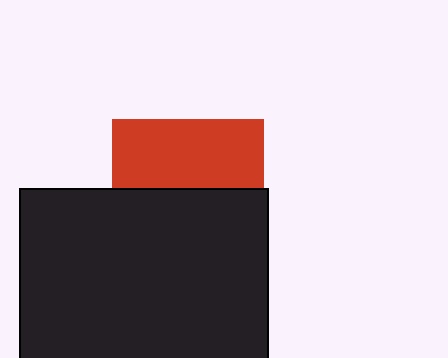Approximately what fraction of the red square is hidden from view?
Roughly 55% of the red square is hidden behind the black rectangle.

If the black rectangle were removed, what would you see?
You would see the complete red square.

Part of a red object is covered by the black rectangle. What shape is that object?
It is a square.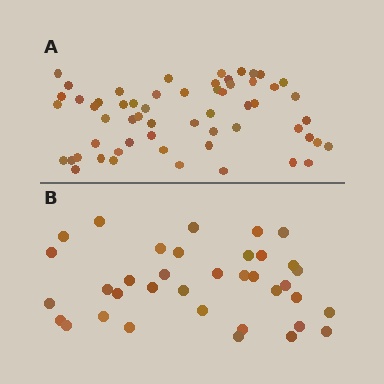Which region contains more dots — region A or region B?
Region A (the top region) has more dots.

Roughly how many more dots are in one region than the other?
Region A has approximately 20 more dots than region B.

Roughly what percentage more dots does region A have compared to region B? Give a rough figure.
About 60% more.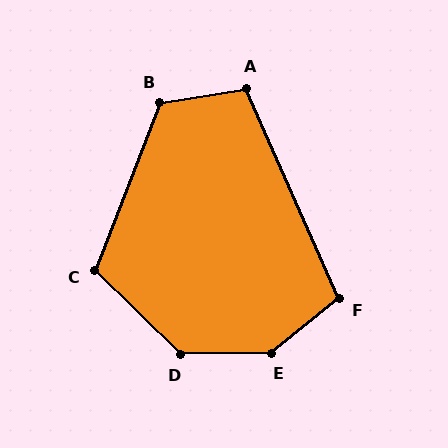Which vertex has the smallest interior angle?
A, at approximately 105 degrees.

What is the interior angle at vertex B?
Approximately 120 degrees (obtuse).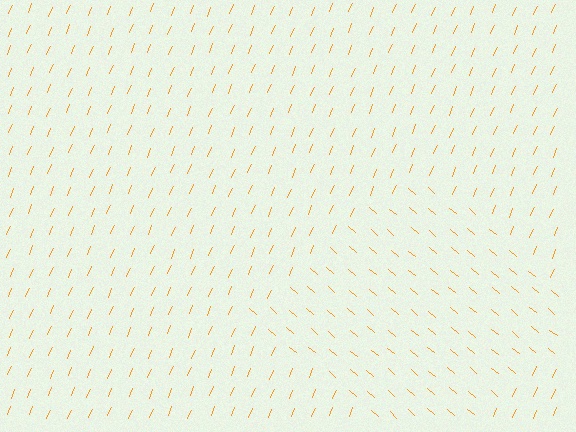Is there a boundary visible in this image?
Yes, there is a texture boundary formed by a change in line orientation.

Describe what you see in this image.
The image is filled with small orange line segments. A diamond region in the image has lines oriented differently from the surrounding lines, creating a visible texture boundary.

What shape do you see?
I see a diamond.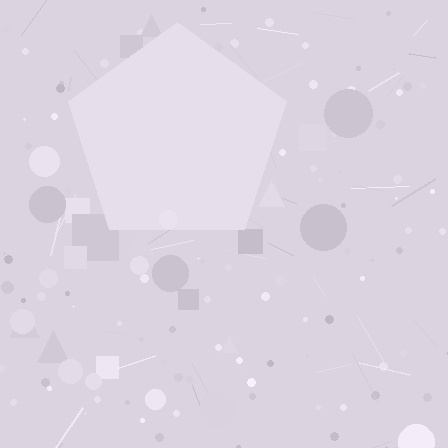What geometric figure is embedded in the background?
A pentagon is embedded in the background.